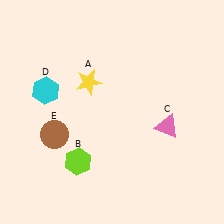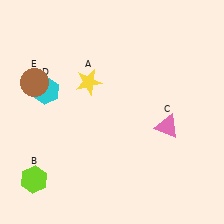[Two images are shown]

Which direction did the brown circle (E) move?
The brown circle (E) moved up.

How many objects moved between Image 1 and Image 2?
2 objects moved between the two images.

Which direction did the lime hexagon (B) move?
The lime hexagon (B) moved left.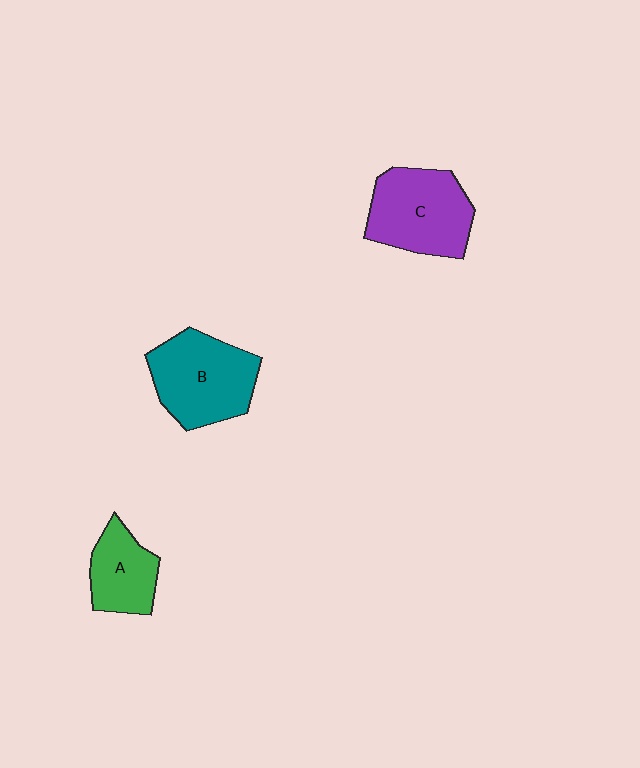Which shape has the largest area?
Shape B (teal).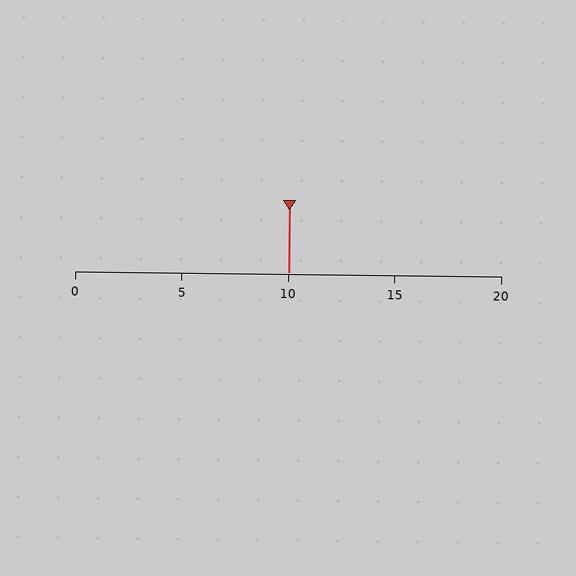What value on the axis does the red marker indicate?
The marker indicates approximately 10.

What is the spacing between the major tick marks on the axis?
The major ticks are spaced 5 apart.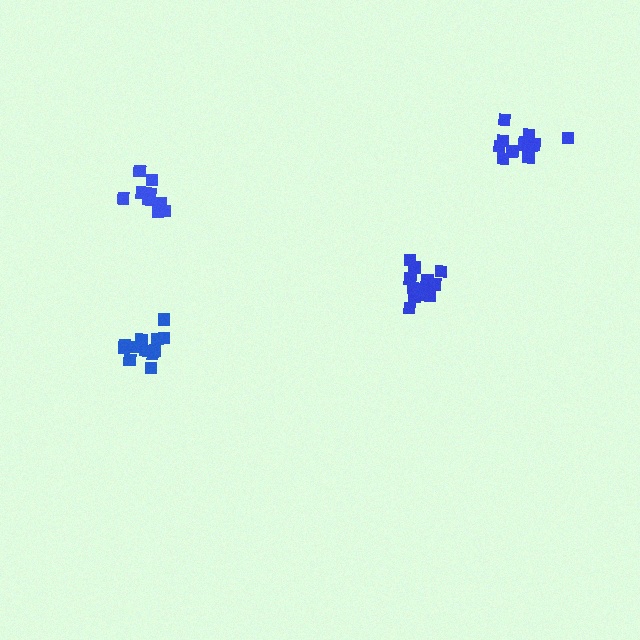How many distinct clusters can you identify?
There are 4 distinct clusters.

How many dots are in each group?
Group 1: 12 dots, Group 2: 12 dots, Group 3: 11 dots, Group 4: 14 dots (49 total).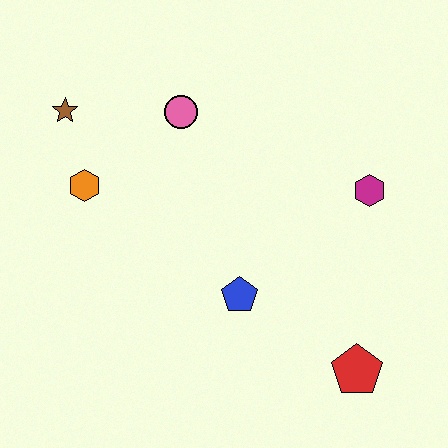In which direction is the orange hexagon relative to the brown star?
The orange hexagon is below the brown star.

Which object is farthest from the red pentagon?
The brown star is farthest from the red pentagon.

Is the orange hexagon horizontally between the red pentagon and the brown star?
Yes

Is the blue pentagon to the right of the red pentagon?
No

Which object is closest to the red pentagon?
The blue pentagon is closest to the red pentagon.